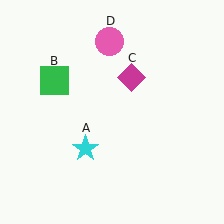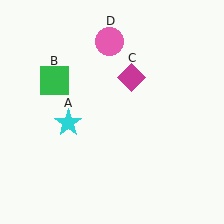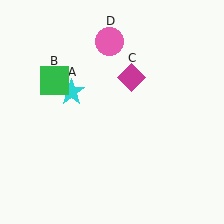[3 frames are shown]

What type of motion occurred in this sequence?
The cyan star (object A) rotated clockwise around the center of the scene.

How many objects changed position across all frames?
1 object changed position: cyan star (object A).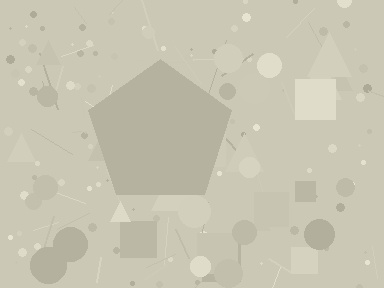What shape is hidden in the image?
A pentagon is hidden in the image.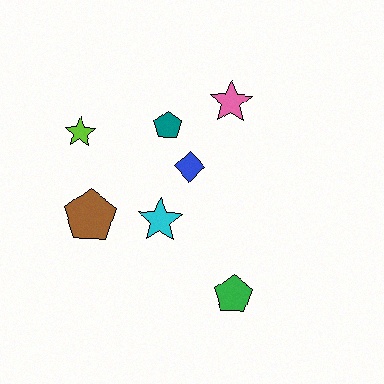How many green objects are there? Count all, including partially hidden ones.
There is 1 green object.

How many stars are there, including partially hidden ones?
There are 3 stars.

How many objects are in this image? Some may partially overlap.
There are 7 objects.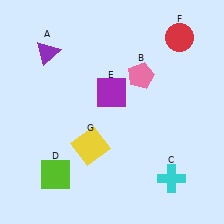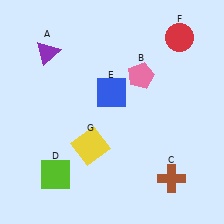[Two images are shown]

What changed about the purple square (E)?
In Image 1, E is purple. In Image 2, it changed to blue.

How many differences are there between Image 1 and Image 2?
There are 2 differences between the two images.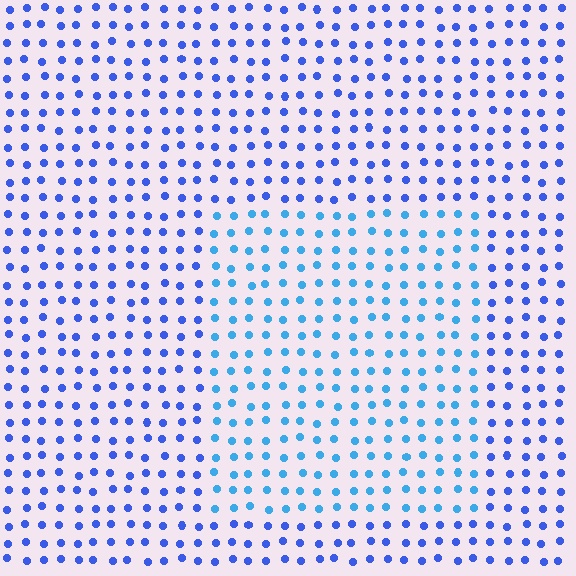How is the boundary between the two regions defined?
The boundary is defined purely by a slight shift in hue (about 28 degrees). Spacing, size, and orientation are identical on both sides.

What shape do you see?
I see a rectangle.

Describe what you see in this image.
The image is filled with small blue elements in a uniform arrangement. A rectangle-shaped region is visible where the elements are tinted to a slightly different hue, forming a subtle color boundary.